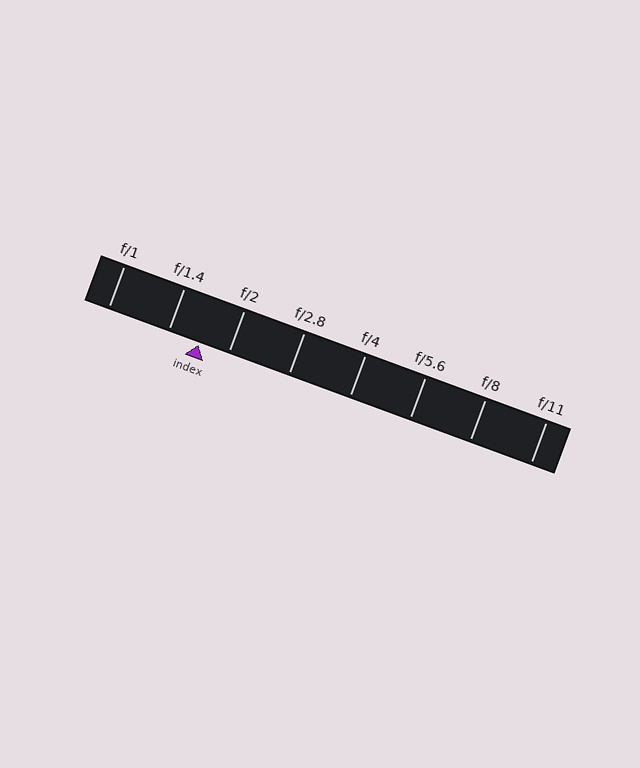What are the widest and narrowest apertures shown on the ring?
The widest aperture shown is f/1 and the narrowest is f/11.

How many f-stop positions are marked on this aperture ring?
There are 8 f-stop positions marked.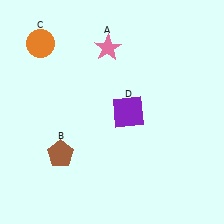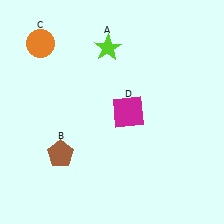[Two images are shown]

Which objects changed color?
A changed from pink to lime. D changed from purple to magenta.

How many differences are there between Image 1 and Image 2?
There are 2 differences between the two images.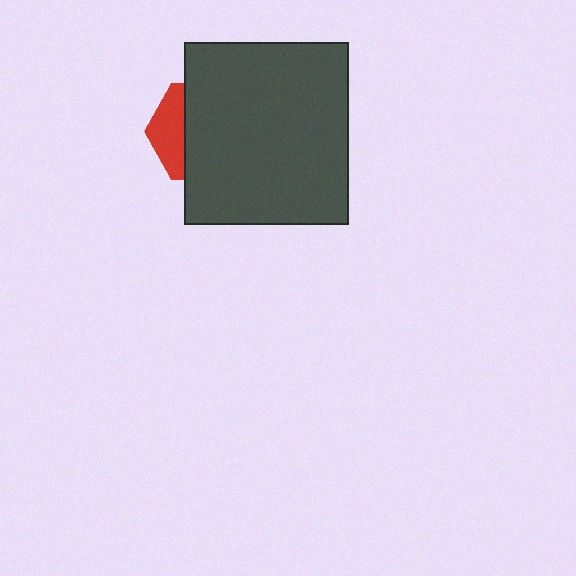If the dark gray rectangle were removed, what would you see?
You would see the complete red hexagon.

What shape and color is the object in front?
The object in front is a dark gray rectangle.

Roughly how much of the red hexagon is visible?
A small part of it is visible (roughly 31%).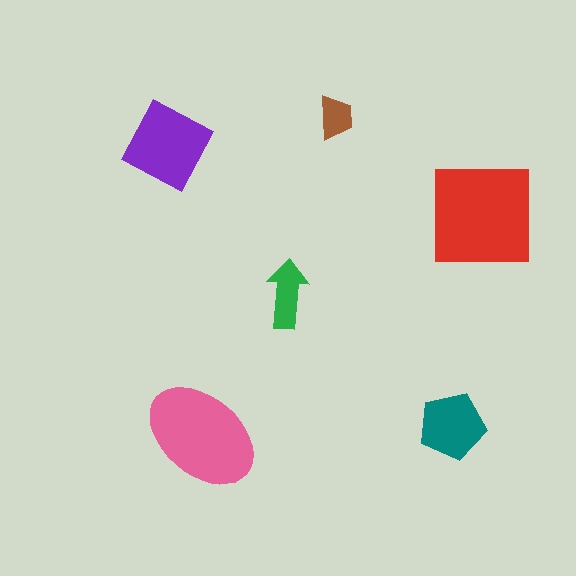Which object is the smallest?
The brown trapezoid.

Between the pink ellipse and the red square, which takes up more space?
The red square.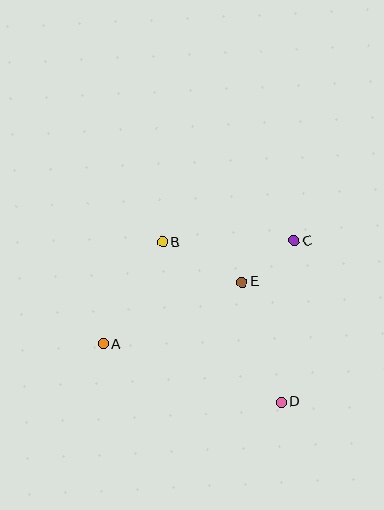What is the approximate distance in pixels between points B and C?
The distance between B and C is approximately 131 pixels.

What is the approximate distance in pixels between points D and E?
The distance between D and E is approximately 127 pixels.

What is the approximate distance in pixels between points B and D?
The distance between B and D is approximately 199 pixels.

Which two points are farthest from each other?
Points A and C are farthest from each other.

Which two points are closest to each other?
Points C and E are closest to each other.